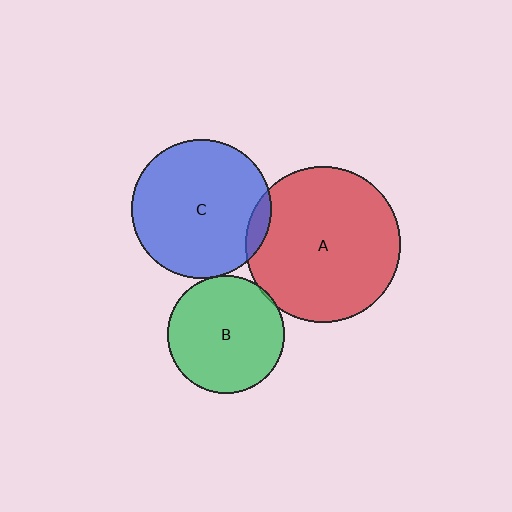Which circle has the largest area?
Circle A (red).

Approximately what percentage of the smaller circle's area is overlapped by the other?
Approximately 5%.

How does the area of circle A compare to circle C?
Approximately 1.2 times.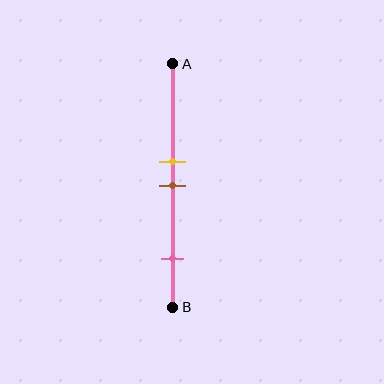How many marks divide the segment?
There are 3 marks dividing the segment.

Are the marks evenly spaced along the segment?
No, the marks are not evenly spaced.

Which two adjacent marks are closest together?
The yellow and brown marks are the closest adjacent pair.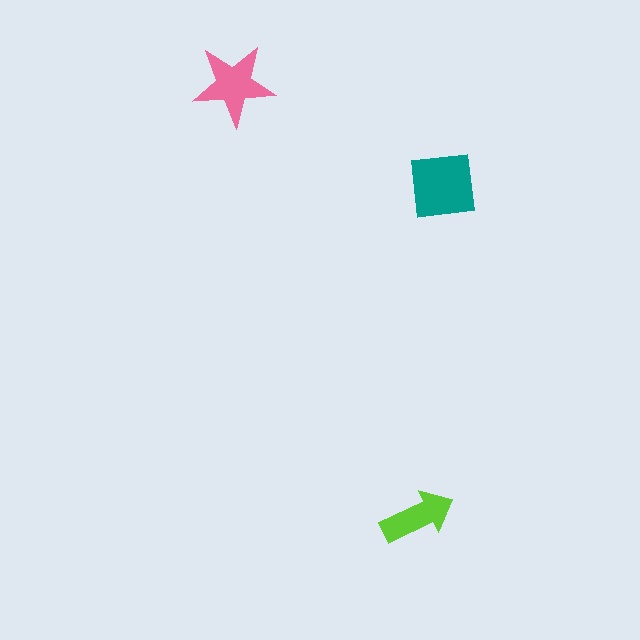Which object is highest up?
The pink star is topmost.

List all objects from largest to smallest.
The teal square, the pink star, the lime arrow.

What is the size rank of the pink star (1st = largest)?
2nd.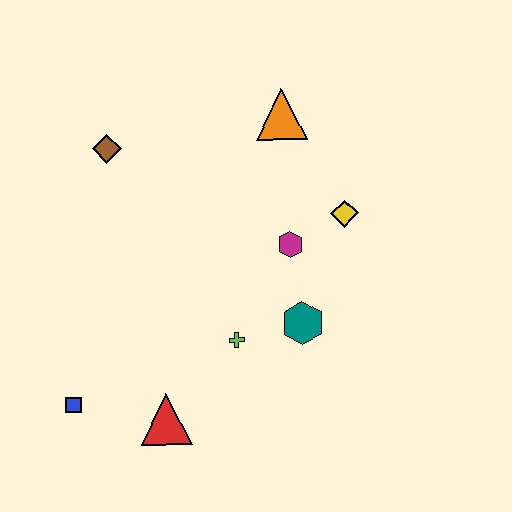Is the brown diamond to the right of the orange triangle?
No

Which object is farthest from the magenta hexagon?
The blue square is farthest from the magenta hexagon.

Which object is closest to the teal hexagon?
The lime cross is closest to the teal hexagon.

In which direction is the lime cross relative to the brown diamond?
The lime cross is below the brown diamond.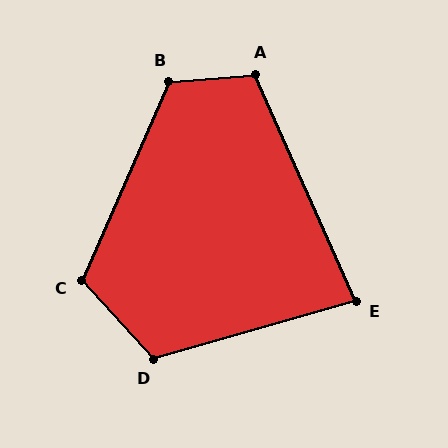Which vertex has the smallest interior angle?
E, at approximately 82 degrees.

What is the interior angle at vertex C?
Approximately 114 degrees (obtuse).